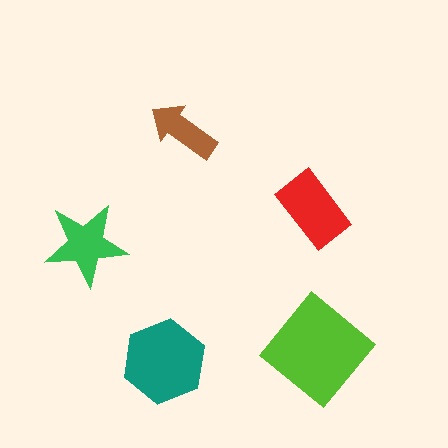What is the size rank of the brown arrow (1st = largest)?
5th.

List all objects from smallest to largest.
The brown arrow, the green star, the red rectangle, the teal hexagon, the lime diamond.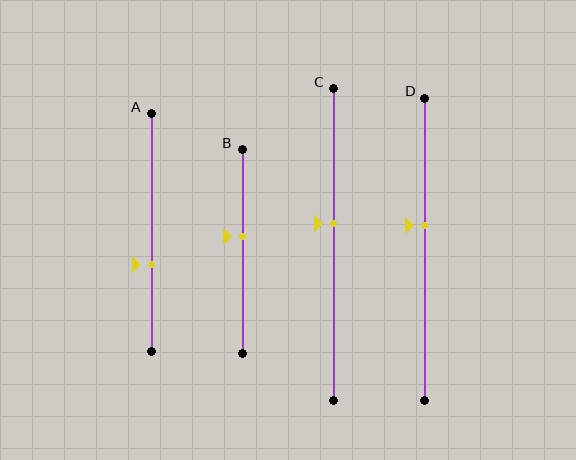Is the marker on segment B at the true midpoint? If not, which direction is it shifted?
No, the marker on segment B is shifted upward by about 7% of the segment length.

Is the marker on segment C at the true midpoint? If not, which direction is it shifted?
No, the marker on segment C is shifted upward by about 7% of the segment length.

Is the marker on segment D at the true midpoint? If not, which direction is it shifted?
No, the marker on segment D is shifted upward by about 8% of the segment length.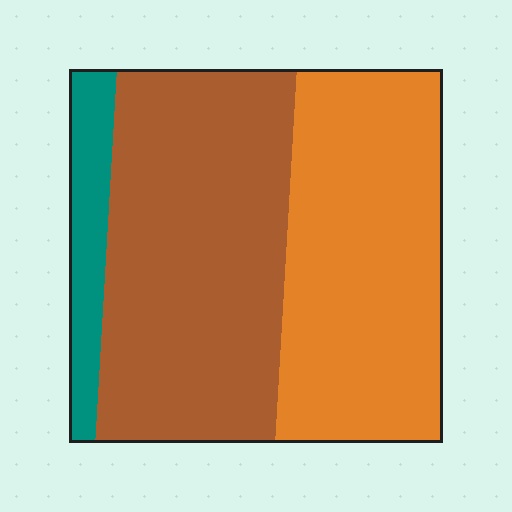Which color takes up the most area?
Brown, at roughly 50%.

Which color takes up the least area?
Teal, at roughly 10%.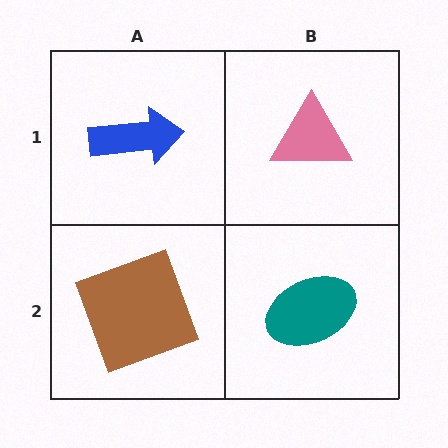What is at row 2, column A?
A brown square.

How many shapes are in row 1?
2 shapes.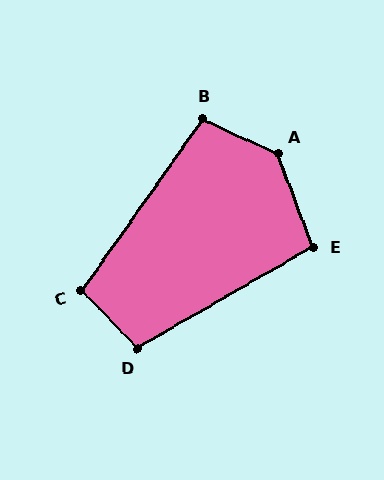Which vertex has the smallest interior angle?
E, at approximately 99 degrees.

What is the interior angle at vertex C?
Approximately 101 degrees (obtuse).